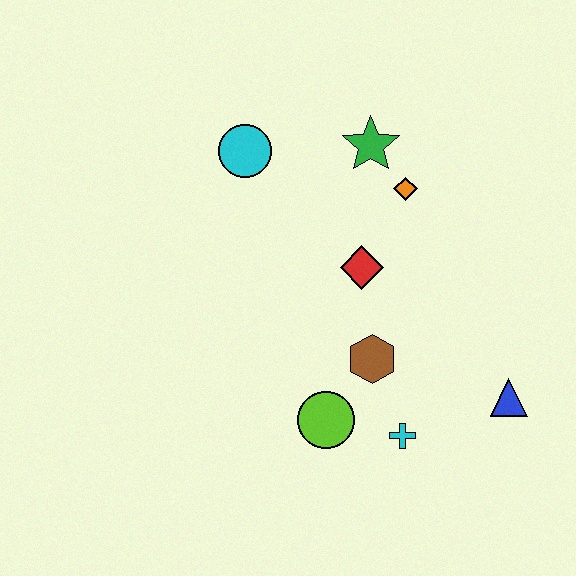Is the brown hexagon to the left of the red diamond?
No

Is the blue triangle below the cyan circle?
Yes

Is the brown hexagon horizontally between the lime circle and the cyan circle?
No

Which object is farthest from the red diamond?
The blue triangle is farthest from the red diamond.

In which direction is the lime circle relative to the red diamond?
The lime circle is below the red diamond.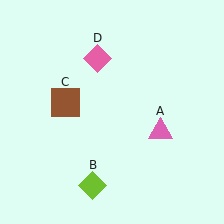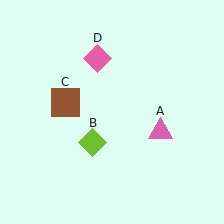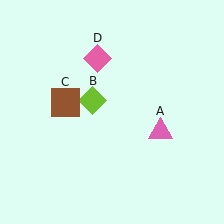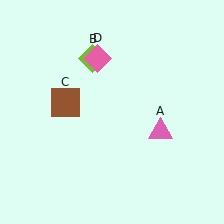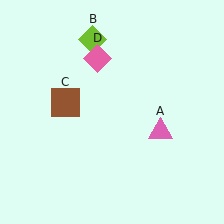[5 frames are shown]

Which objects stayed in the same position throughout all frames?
Pink triangle (object A) and brown square (object C) and pink diamond (object D) remained stationary.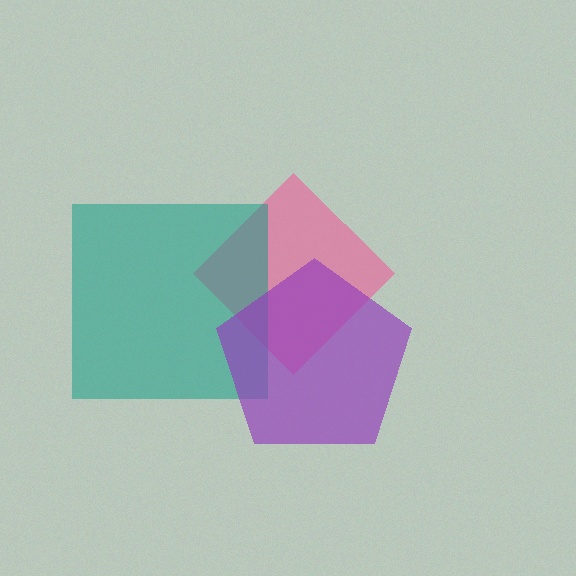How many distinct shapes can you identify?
There are 3 distinct shapes: a pink diamond, a teal square, a purple pentagon.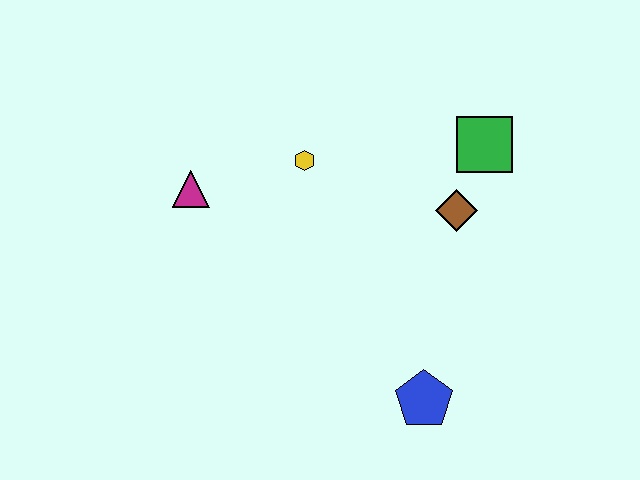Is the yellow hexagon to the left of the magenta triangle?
No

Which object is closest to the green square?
The brown diamond is closest to the green square.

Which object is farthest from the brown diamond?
The magenta triangle is farthest from the brown diamond.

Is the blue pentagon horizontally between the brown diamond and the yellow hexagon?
Yes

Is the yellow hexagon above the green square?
No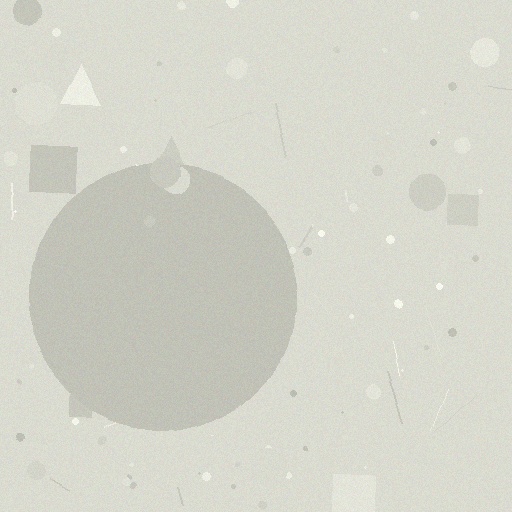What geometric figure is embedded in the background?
A circle is embedded in the background.